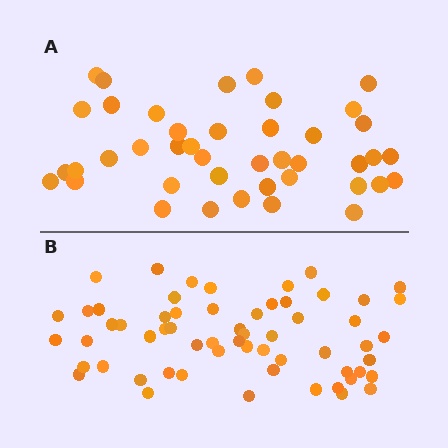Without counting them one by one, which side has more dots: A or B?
Region B (the bottom region) has more dots.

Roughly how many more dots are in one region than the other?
Region B has approximately 20 more dots than region A.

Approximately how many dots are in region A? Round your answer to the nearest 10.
About 40 dots. (The exact count is 42, which rounds to 40.)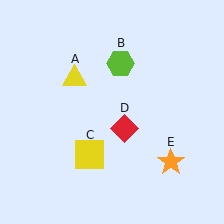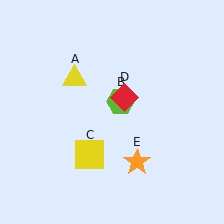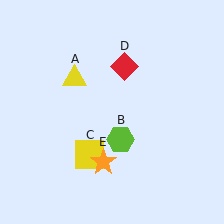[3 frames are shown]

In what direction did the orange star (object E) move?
The orange star (object E) moved left.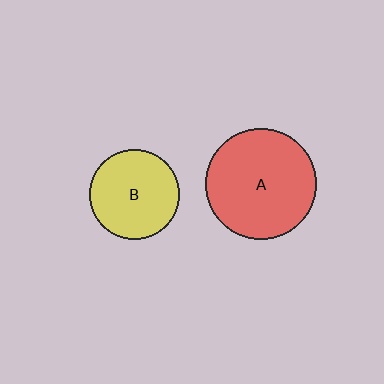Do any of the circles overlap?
No, none of the circles overlap.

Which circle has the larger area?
Circle A (red).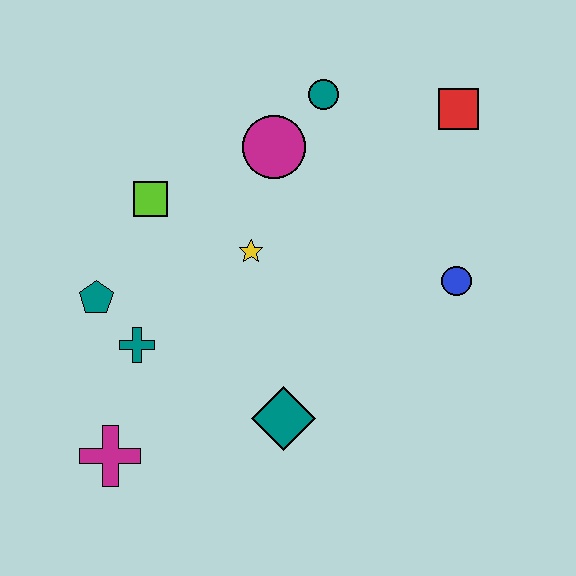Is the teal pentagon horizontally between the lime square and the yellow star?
No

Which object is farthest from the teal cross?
The red square is farthest from the teal cross.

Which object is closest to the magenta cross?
The teal cross is closest to the magenta cross.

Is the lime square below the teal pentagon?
No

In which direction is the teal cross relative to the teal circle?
The teal cross is below the teal circle.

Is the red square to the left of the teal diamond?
No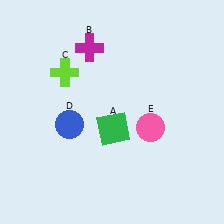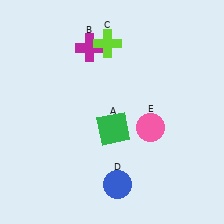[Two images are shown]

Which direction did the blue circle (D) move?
The blue circle (D) moved down.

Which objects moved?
The objects that moved are: the lime cross (C), the blue circle (D).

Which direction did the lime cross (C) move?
The lime cross (C) moved right.